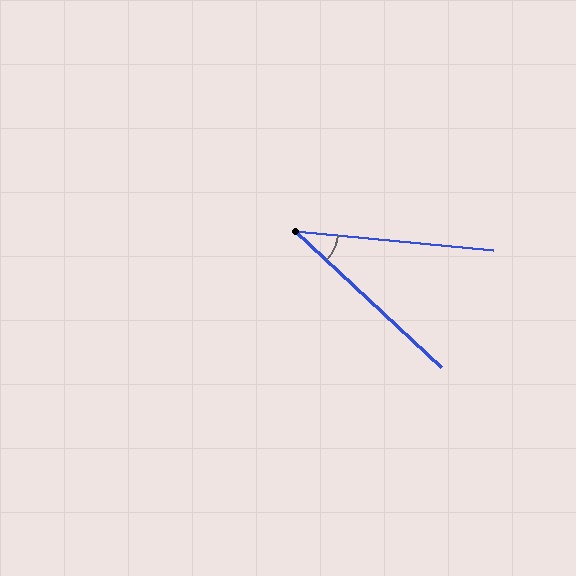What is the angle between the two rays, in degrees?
Approximately 38 degrees.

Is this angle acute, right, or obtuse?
It is acute.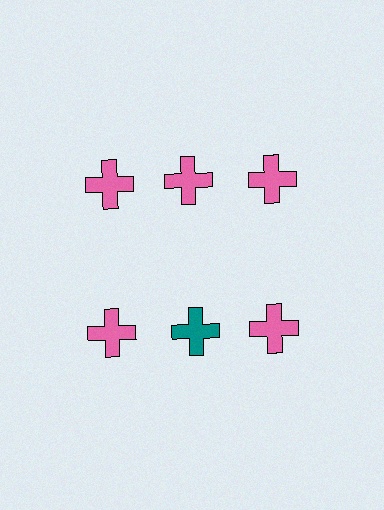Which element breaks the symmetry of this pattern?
The teal cross in the second row, second from left column breaks the symmetry. All other shapes are pink crosses.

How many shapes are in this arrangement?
There are 6 shapes arranged in a grid pattern.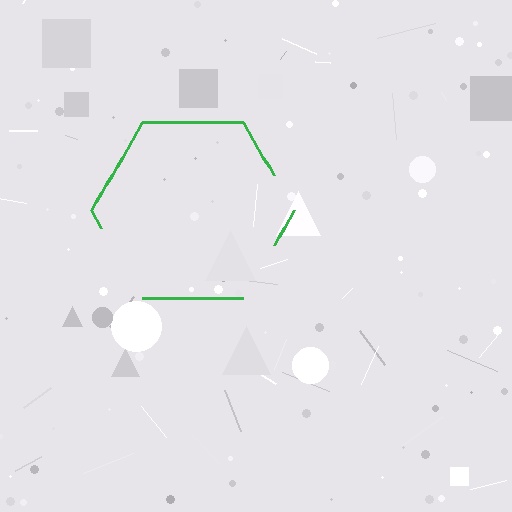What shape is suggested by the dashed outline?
The dashed outline suggests a hexagon.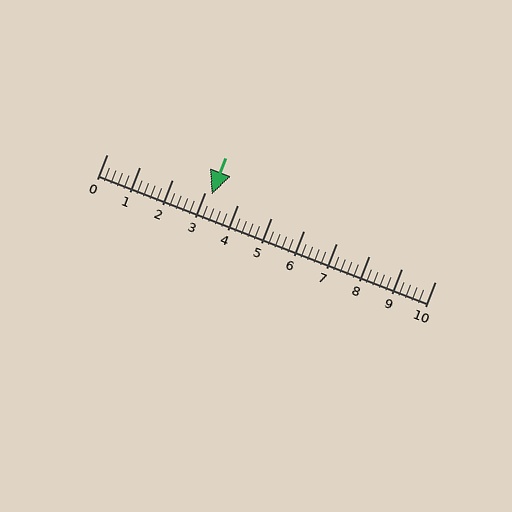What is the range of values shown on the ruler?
The ruler shows values from 0 to 10.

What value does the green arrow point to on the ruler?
The green arrow points to approximately 3.2.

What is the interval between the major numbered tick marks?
The major tick marks are spaced 1 units apart.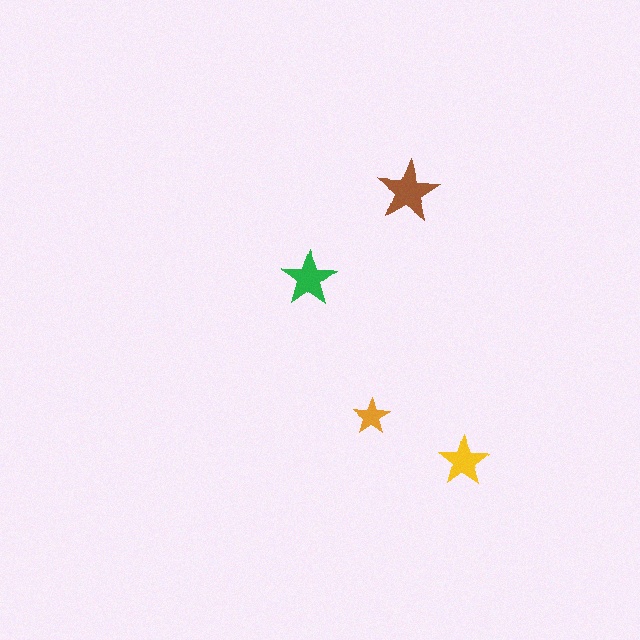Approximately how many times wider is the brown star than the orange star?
About 1.5 times wider.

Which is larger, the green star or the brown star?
The brown one.